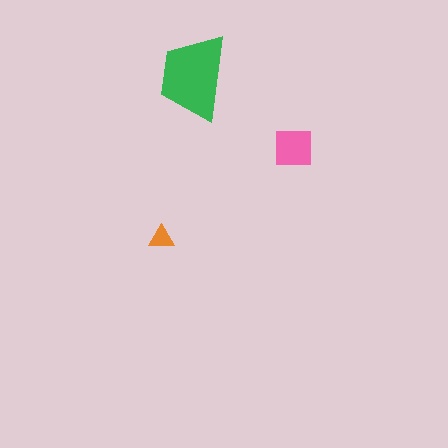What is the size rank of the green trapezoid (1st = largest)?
1st.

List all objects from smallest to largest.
The orange triangle, the pink square, the green trapezoid.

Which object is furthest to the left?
The orange triangle is leftmost.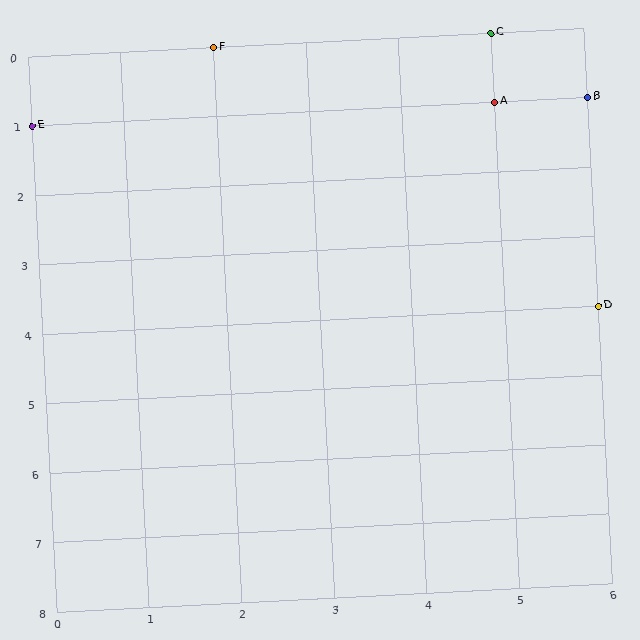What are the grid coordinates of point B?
Point B is at grid coordinates (6, 1).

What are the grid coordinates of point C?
Point C is at grid coordinates (5, 0).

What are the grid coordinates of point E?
Point E is at grid coordinates (0, 1).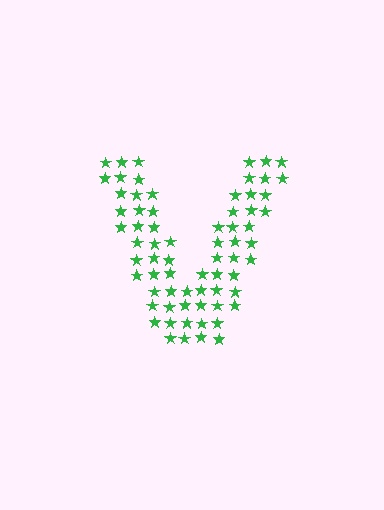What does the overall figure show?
The overall figure shows the letter V.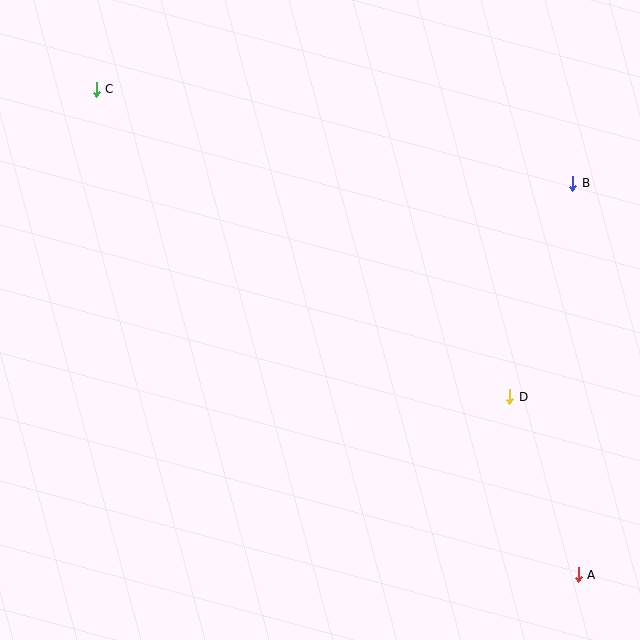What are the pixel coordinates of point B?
Point B is at (573, 183).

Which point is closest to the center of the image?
Point D at (510, 397) is closest to the center.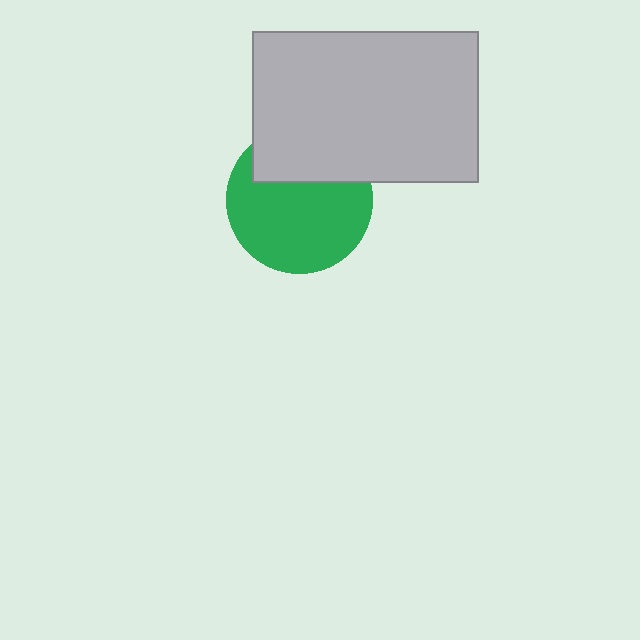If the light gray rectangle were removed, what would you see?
You would see the complete green circle.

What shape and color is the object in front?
The object in front is a light gray rectangle.